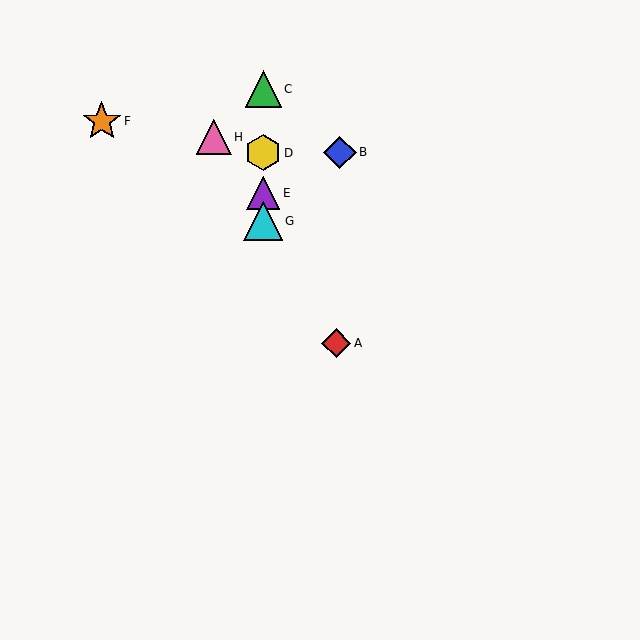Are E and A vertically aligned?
No, E is at x≈263 and A is at x≈336.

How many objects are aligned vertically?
4 objects (C, D, E, G) are aligned vertically.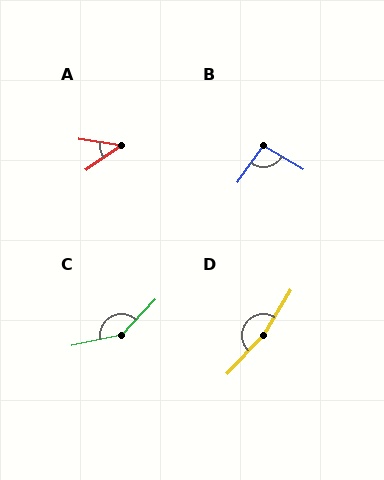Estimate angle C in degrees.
Approximately 145 degrees.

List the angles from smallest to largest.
A (43°), B (95°), C (145°), D (167°).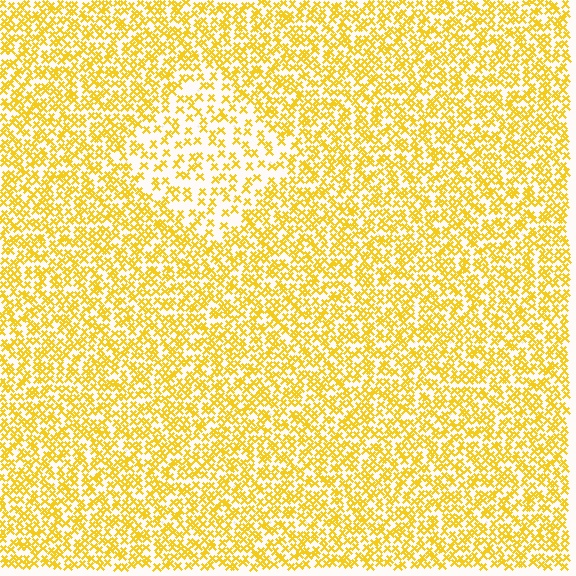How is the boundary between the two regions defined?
The boundary is defined by a change in element density (approximately 2.0x ratio). All elements are the same color, size, and shape.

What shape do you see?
I see a diamond.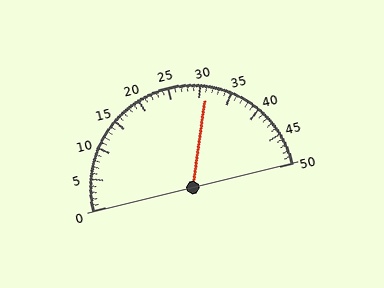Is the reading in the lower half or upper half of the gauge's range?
The reading is in the upper half of the range (0 to 50).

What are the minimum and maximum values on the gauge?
The gauge ranges from 0 to 50.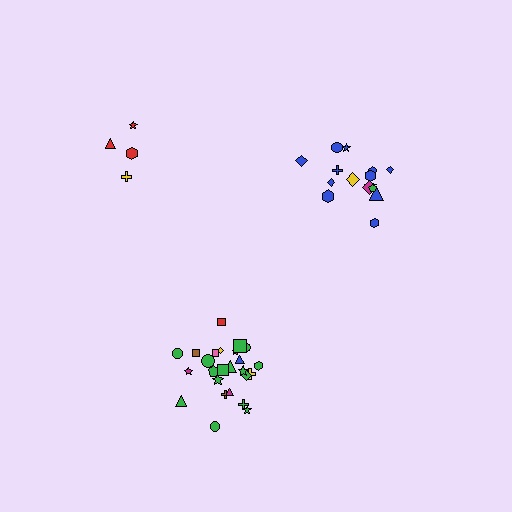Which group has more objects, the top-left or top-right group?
The top-right group.